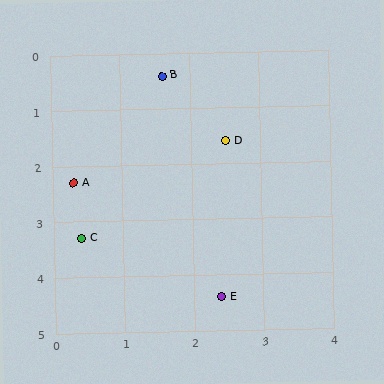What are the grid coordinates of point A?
Point A is at approximately (0.3, 2.3).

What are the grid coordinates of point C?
Point C is at approximately (0.4, 3.3).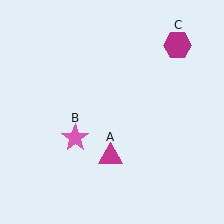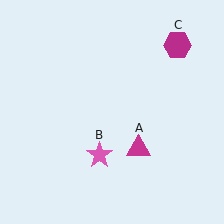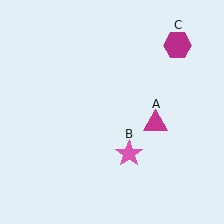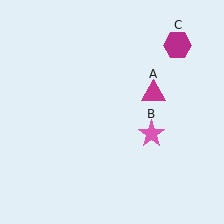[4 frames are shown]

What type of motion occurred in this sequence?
The magenta triangle (object A), pink star (object B) rotated counterclockwise around the center of the scene.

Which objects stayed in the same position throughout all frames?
Magenta hexagon (object C) remained stationary.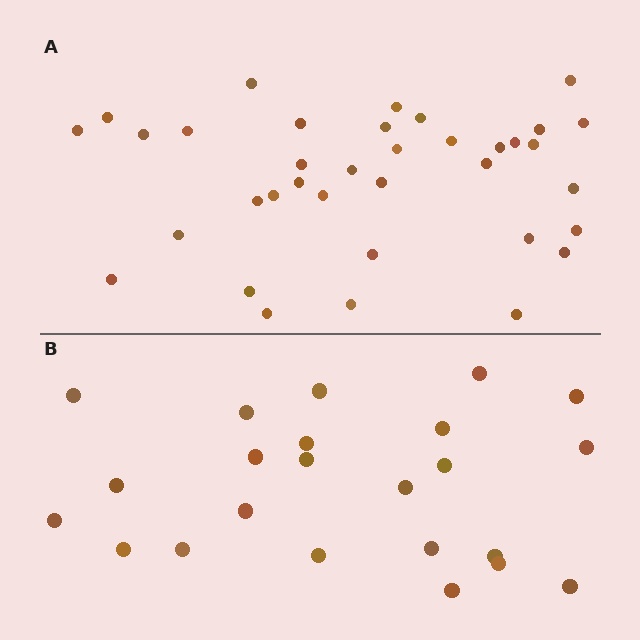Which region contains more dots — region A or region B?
Region A (the top region) has more dots.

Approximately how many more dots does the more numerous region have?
Region A has approximately 15 more dots than region B.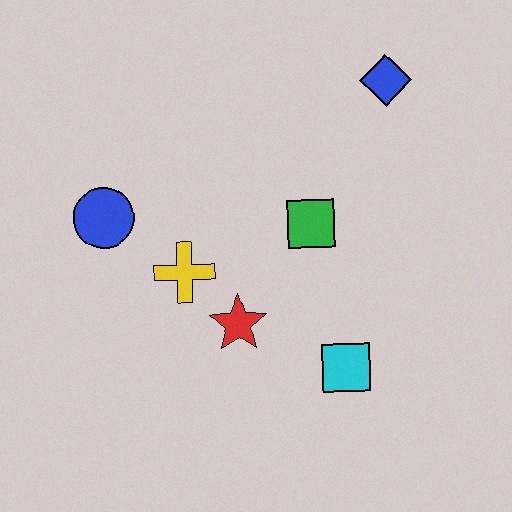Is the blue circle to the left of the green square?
Yes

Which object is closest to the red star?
The yellow cross is closest to the red star.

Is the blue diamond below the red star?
No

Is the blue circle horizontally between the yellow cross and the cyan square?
No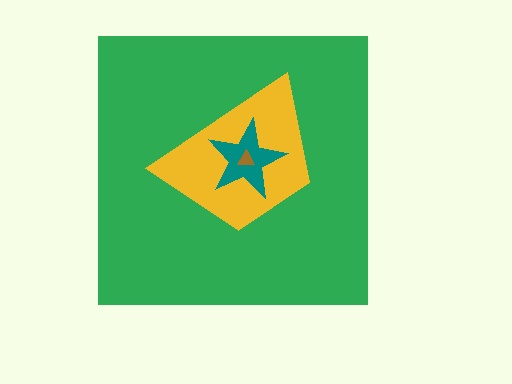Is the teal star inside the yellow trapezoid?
Yes.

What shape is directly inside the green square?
The yellow trapezoid.